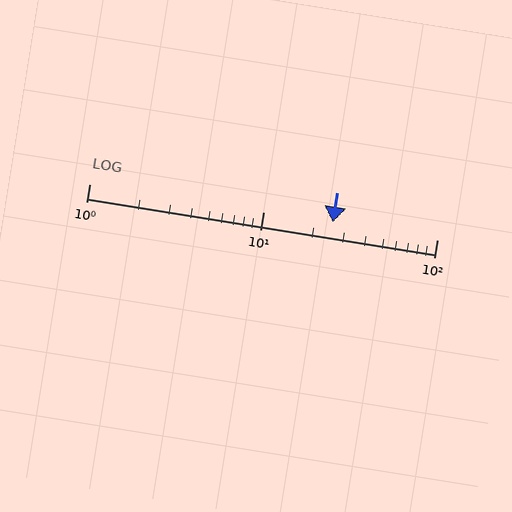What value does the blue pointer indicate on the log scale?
The pointer indicates approximately 25.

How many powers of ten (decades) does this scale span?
The scale spans 2 decades, from 1 to 100.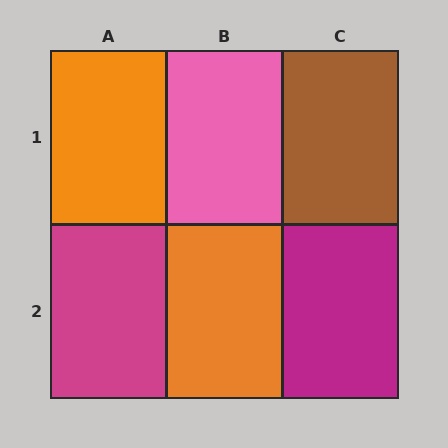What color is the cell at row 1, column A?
Orange.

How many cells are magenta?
2 cells are magenta.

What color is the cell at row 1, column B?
Pink.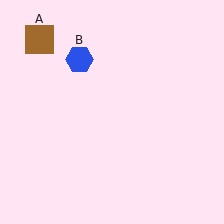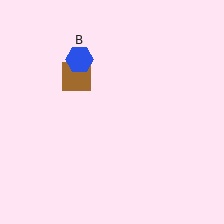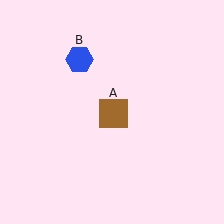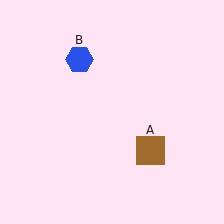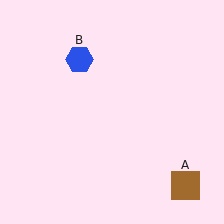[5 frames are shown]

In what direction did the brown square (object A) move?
The brown square (object A) moved down and to the right.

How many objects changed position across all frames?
1 object changed position: brown square (object A).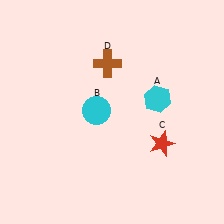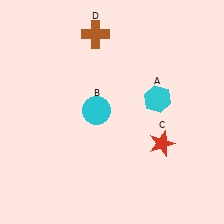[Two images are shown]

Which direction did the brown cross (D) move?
The brown cross (D) moved up.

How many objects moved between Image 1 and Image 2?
1 object moved between the two images.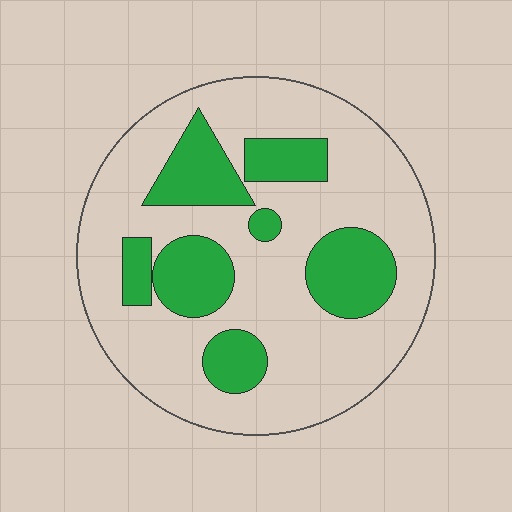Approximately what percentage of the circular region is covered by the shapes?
Approximately 25%.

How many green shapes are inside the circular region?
7.